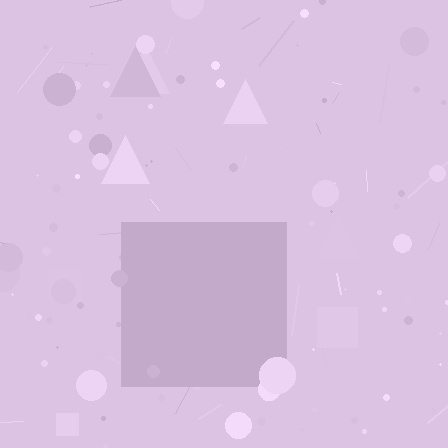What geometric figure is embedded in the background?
A square is embedded in the background.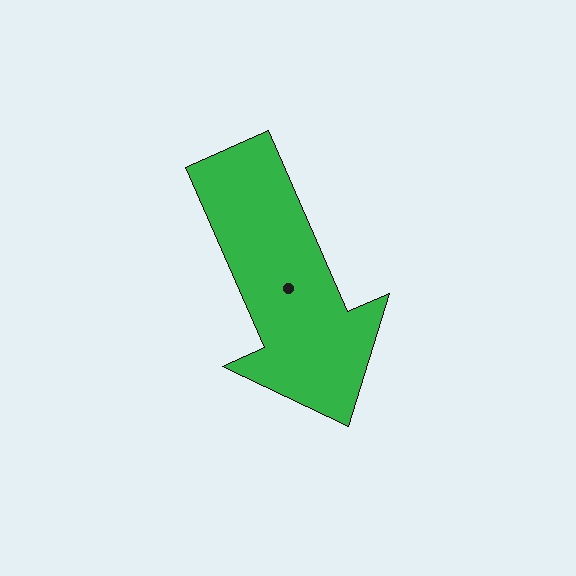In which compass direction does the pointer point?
Southeast.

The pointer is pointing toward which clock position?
Roughly 5 o'clock.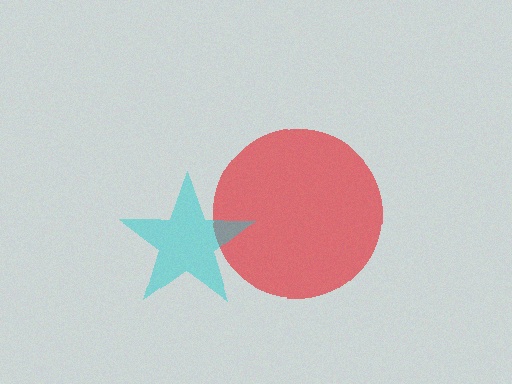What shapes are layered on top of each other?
The layered shapes are: a red circle, a cyan star.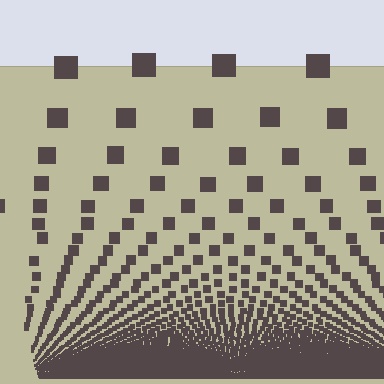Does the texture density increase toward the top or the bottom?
Density increases toward the bottom.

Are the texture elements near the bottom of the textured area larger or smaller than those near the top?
Smaller. The gradient is inverted — elements near the bottom are smaller and denser.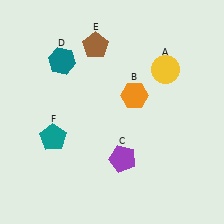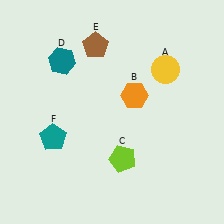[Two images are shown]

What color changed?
The pentagon (C) changed from purple in Image 1 to lime in Image 2.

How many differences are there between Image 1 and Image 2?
There is 1 difference between the two images.